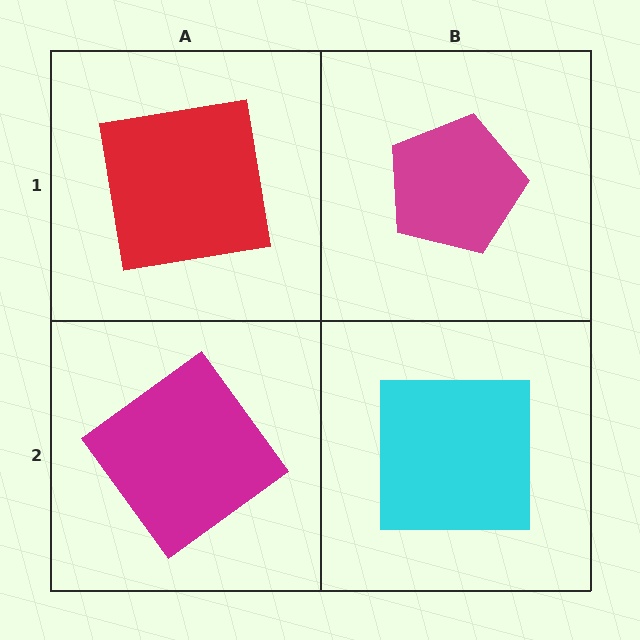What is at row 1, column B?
A magenta pentagon.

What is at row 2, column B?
A cyan square.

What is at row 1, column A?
A red square.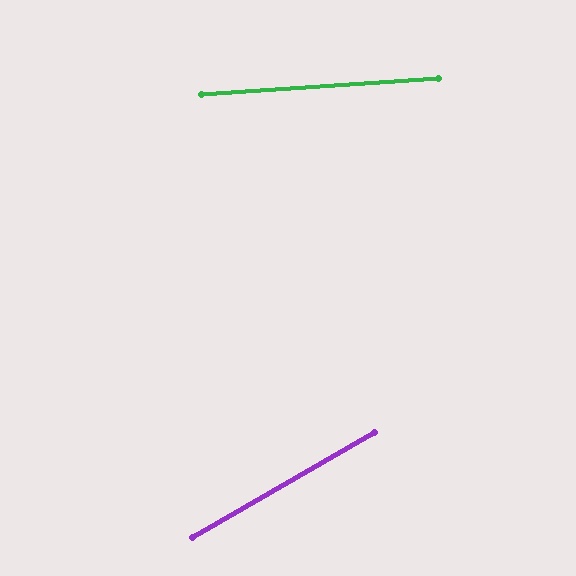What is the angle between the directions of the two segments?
Approximately 26 degrees.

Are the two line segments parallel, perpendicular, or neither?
Neither parallel nor perpendicular — they differ by about 26°.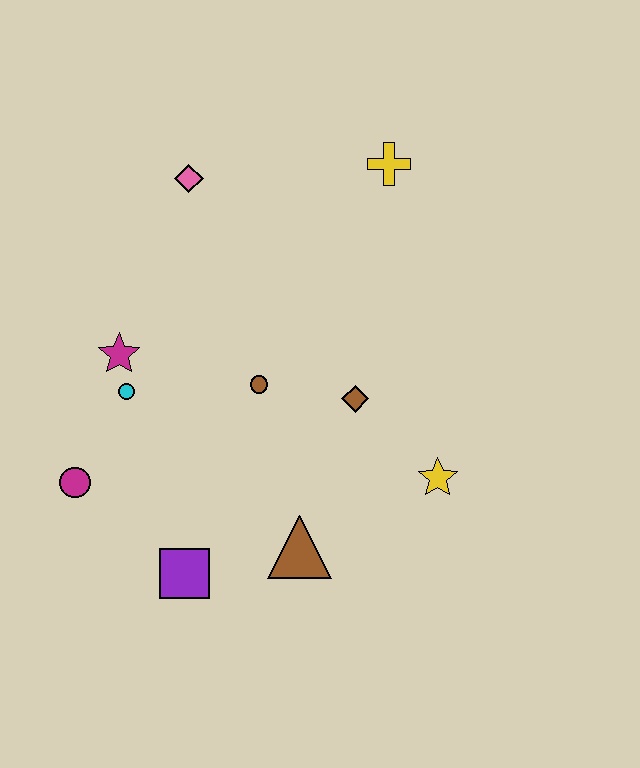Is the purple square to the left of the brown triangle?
Yes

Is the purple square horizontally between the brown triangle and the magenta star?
Yes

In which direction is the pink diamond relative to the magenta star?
The pink diamond is above the magenta star.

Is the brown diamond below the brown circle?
Yes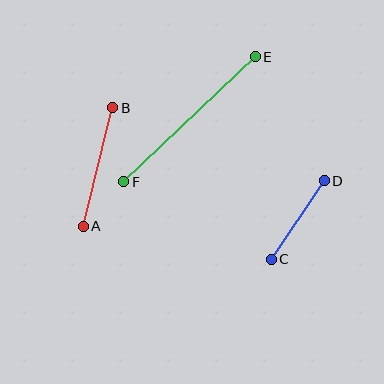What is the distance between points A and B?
The distance is approximately 122 pixels.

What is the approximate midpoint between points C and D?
The midpoint is at approximately (298, 220) pixels.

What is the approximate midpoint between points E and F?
The midpoint is at approximately (190, 119) pixels.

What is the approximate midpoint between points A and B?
The midpoint is at approximately (98, 167) pixels.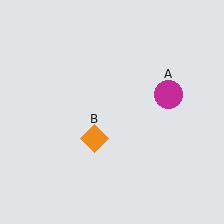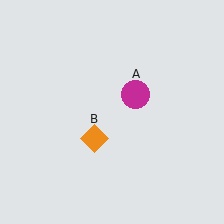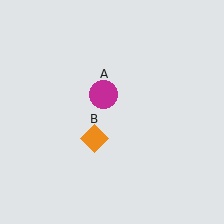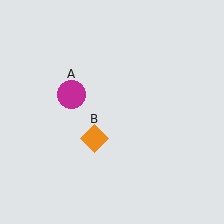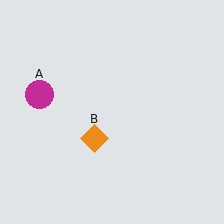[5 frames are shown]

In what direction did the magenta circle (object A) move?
The magenta circle (object A) moved left.